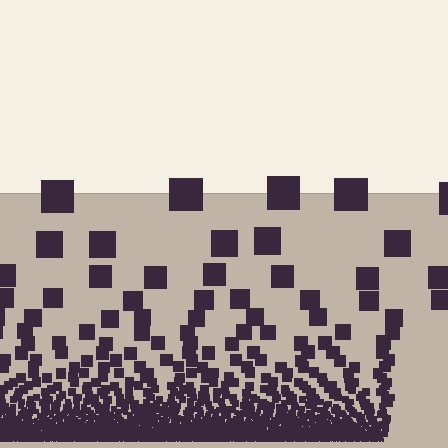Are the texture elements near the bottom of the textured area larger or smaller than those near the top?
Smaller. The gradient is inverted — elements near the bottom are smaller and denser.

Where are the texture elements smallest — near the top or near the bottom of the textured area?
Near the bottom.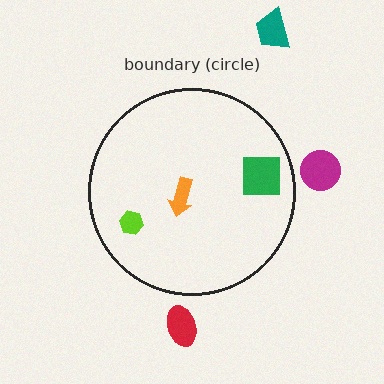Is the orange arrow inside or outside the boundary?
Inside.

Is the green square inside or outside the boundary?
Inside.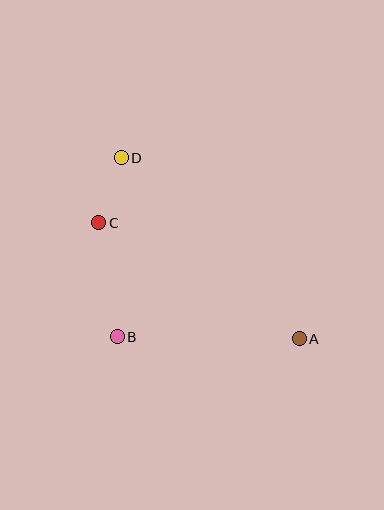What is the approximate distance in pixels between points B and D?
The distance between B and D is approximately 179 pixels.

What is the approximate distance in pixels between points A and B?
The distance between A and B is approximately 182 pixels.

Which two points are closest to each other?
Points C and D are closest to each other.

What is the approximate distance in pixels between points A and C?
The distance between A and C is approximately 231 pixels.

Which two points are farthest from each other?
Points A and D are farthest from each other.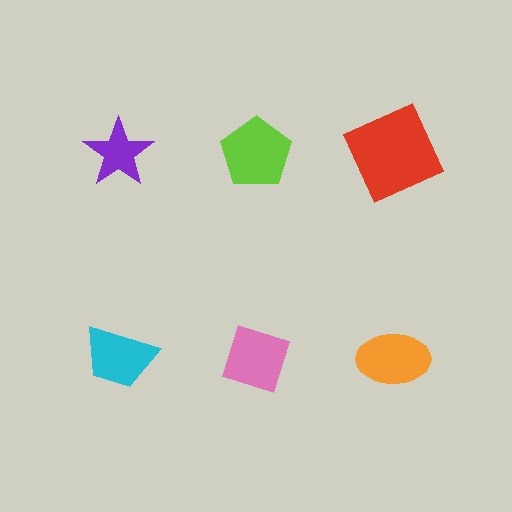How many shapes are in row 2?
3 shapes.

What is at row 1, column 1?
A purple star.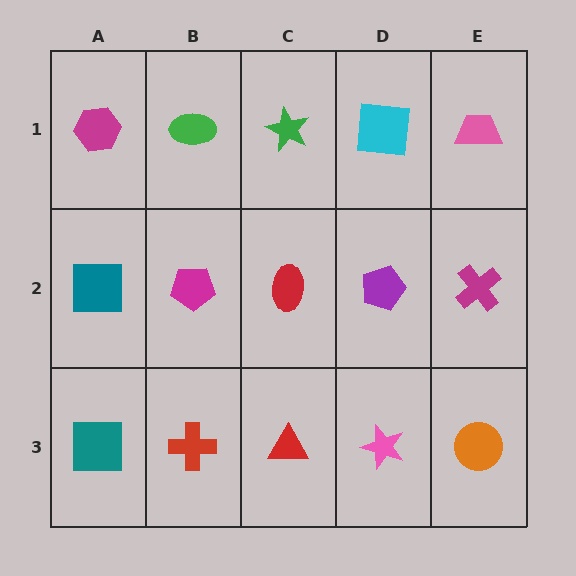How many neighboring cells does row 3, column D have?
3.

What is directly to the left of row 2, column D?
A red ellipse.